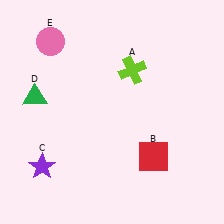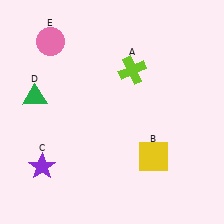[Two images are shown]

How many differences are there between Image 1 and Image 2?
There is 1 difference between the two images.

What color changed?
The square (B) changed from red in Image 1 to yellow in Image 2.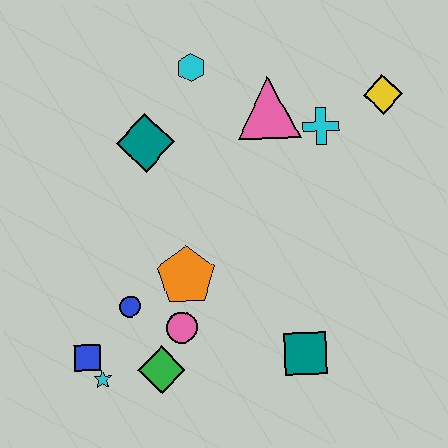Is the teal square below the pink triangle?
Yes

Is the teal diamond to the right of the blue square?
Yes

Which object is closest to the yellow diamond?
The cyan cross is closest to the yellow diamond.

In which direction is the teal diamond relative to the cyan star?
The teal diamond is above the cyan star.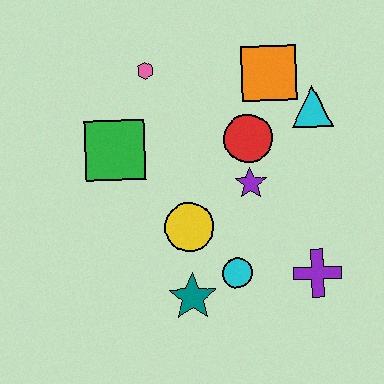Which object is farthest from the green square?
The purple cross is farthest from the green square.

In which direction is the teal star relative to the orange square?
The teal star is below the orange square.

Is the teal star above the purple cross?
No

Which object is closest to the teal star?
The cyan circle is closest to the teal star.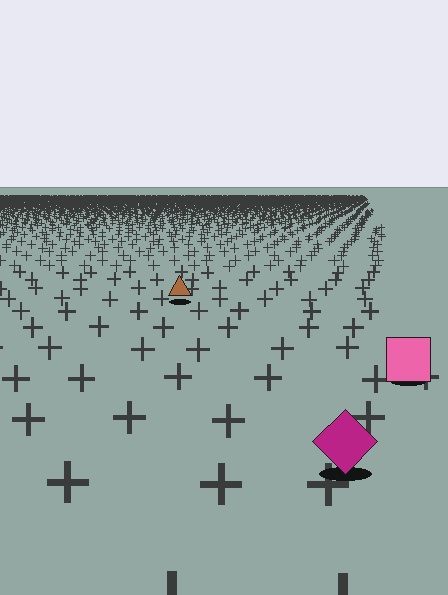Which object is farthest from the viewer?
The brown triangle is farthest from the viewer. It appears smaller and the ground texture around it is denser.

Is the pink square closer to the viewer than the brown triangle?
Yes. The pink square is closer — you can tell from the texture gradient: the ground texture is coarser near it.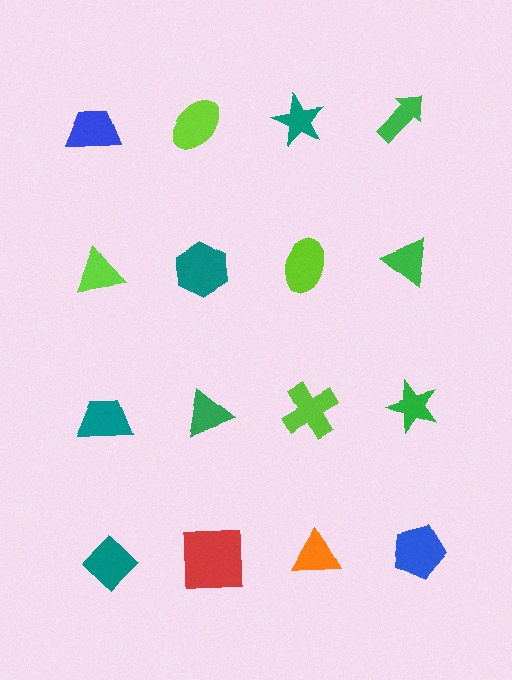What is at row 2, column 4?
A green triangle.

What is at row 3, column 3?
A lime cross.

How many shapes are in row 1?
4 shapes.